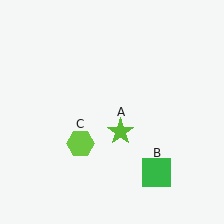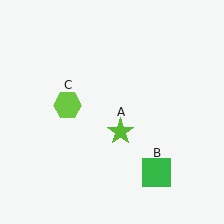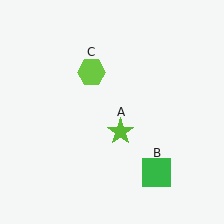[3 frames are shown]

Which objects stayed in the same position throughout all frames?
Lime star (object A) and green square (object B) remained stationary.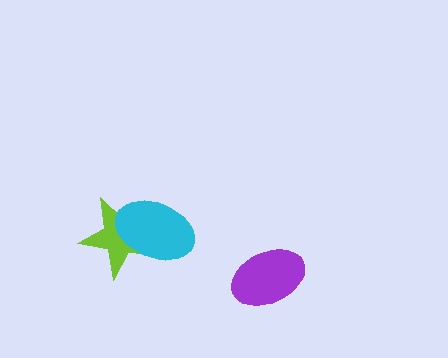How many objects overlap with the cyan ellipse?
1 object overlaps with the cyan ellipse.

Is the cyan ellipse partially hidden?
No, no other shape covers it.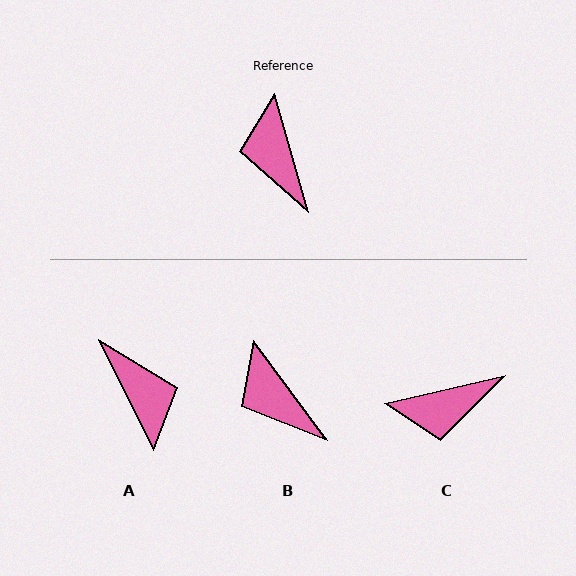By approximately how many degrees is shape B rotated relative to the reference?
Approximately 21 degrees counter-clockwise.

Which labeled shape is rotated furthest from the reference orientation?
A, about 170 degrees away.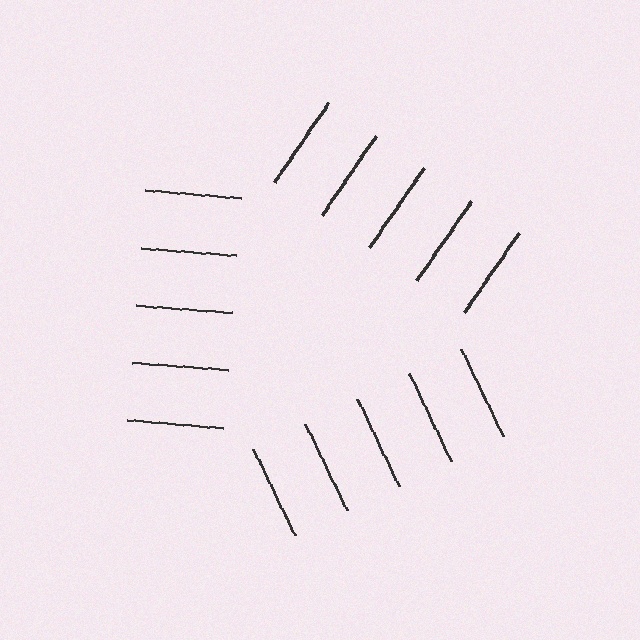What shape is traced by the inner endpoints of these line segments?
An illusory triangle — the line segments terminate on its edges but no continuous stroke is drawn.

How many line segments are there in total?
15 — 5 along each of the 3 edges.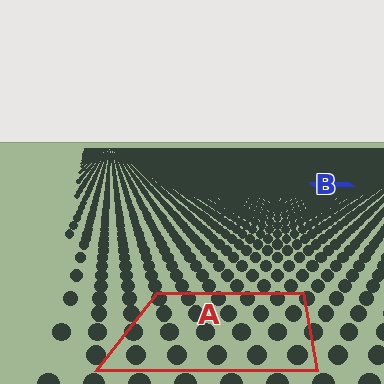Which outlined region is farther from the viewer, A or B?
Region B is farther from the viewer — the texture elements inside it appear smaller and more densely packed.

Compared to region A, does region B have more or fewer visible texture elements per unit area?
Region B has more texture elements per unit area — they are packed more densely because it is farther away.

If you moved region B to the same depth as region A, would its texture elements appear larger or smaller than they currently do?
They would appear larger. At a closer depth, the same texture elements are projected at a bigger on-screen size.